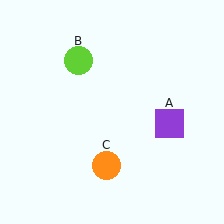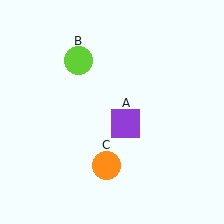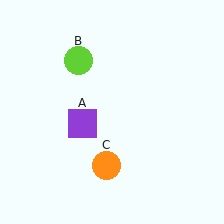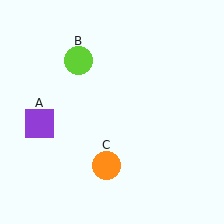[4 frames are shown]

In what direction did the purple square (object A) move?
The purple square (object A) moved left.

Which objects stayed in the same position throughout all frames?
Lime circle (object B) and orange circle (object C) remained stationary.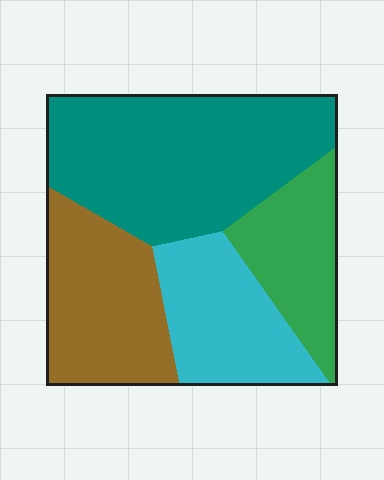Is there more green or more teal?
Teal.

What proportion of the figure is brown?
Brown takes up between a sixth and a third of the figure.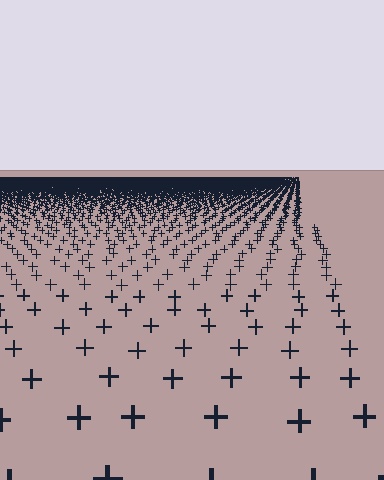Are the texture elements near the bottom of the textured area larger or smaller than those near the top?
Larger. Near the bottom, elements are closer to the viewer and appear at a bigger on-screen size.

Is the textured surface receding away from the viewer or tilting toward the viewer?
The surface is receding away from the viewer. Texture elements get smaller and denser toward the top.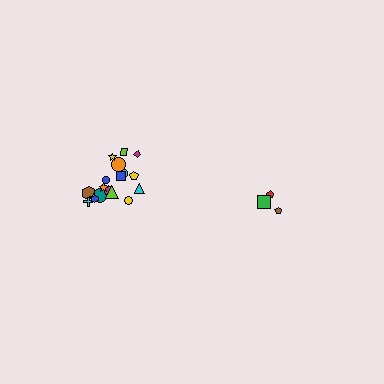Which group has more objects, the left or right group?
The left group.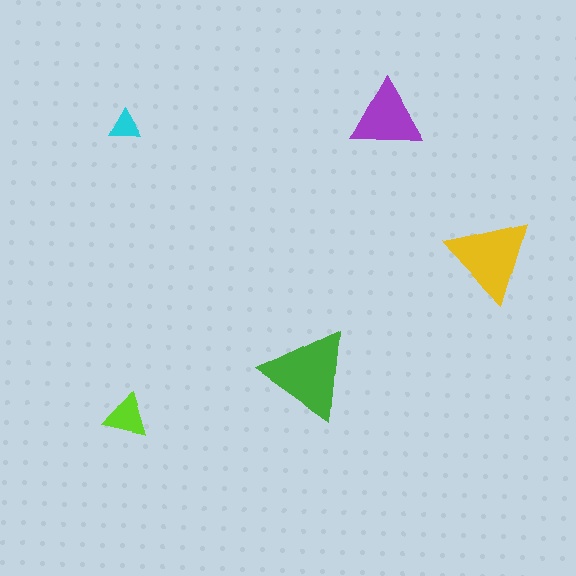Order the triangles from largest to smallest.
the green one, the yellow one, the purple one, the lime one, the cyan one.